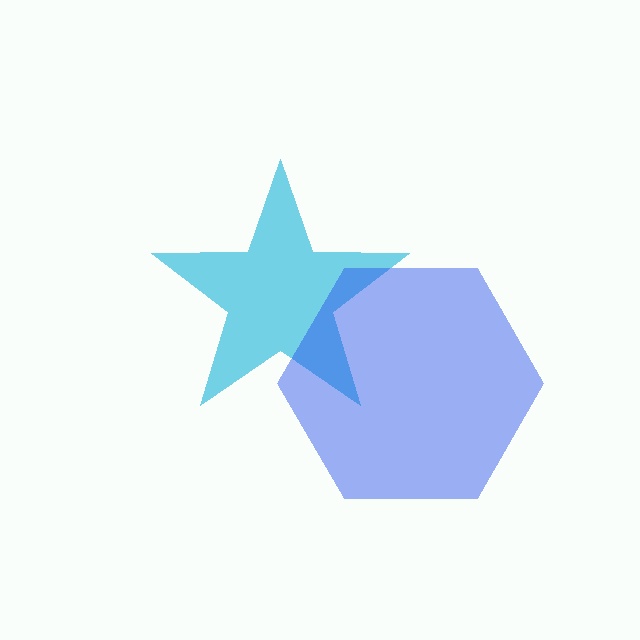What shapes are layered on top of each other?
The layered shapes are: a cyan star, a blue hexagon.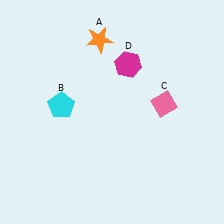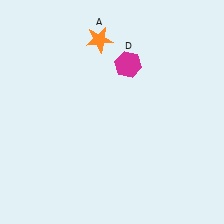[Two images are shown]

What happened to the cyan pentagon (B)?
The cyan pentagon (B) was removed in Image 2. It was in the top-left area of Image 1.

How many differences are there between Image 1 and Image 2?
There are 2 differences between the two images.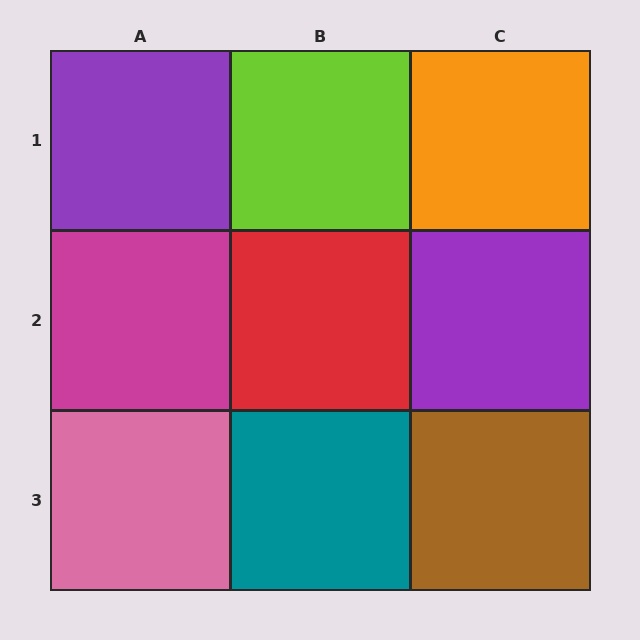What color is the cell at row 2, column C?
Purple.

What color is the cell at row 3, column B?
Teal.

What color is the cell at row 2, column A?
Magenta.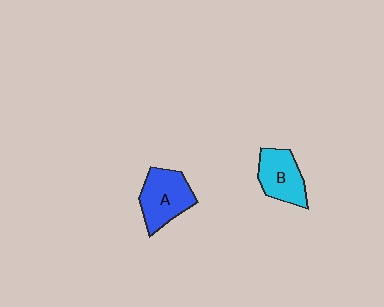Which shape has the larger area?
Shape A (blue).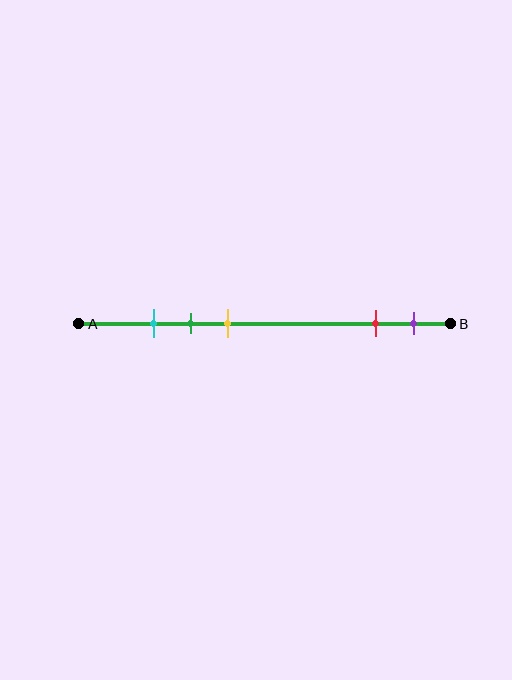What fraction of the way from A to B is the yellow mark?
The yellow mark is approximately 40% (0.4) of the way from A to B.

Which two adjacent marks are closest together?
The cyan and green marks are the closest adjacent pair.